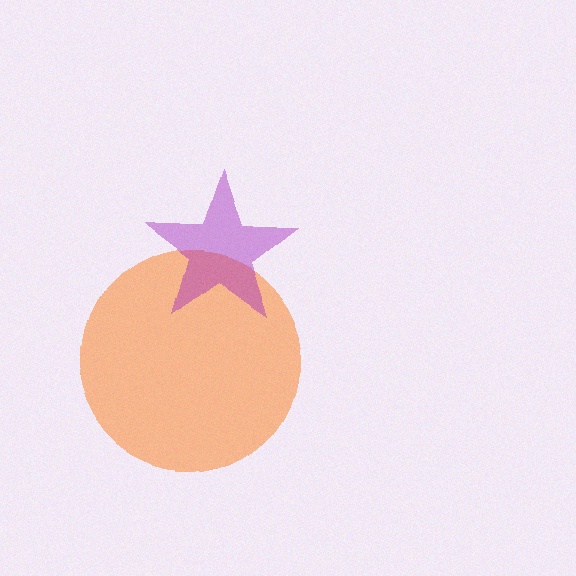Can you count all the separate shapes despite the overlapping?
Yes, there are 2 separate shapes.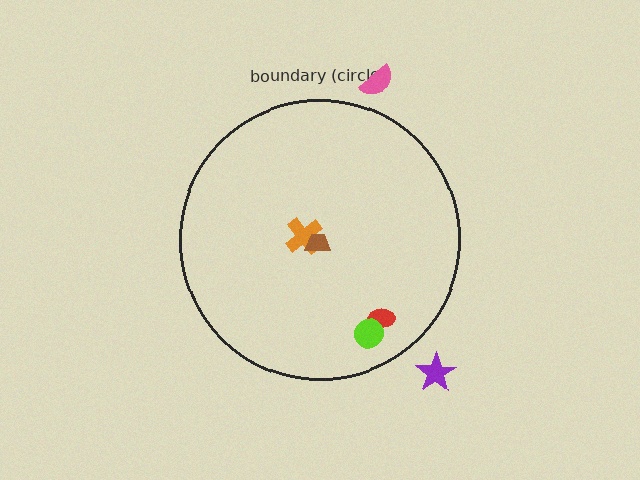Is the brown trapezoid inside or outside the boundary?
Inside.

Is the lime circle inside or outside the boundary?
Inside.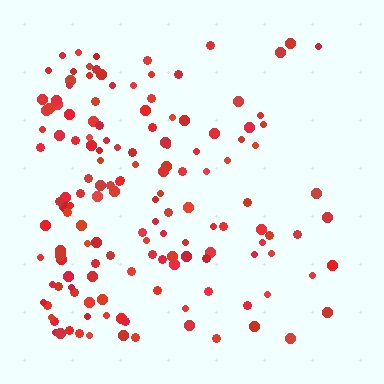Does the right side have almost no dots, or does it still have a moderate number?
Still a moderate number, just noticeably fewer than the left.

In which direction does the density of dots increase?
From right to left, with the left side densest.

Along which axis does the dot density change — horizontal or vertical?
Horizontal.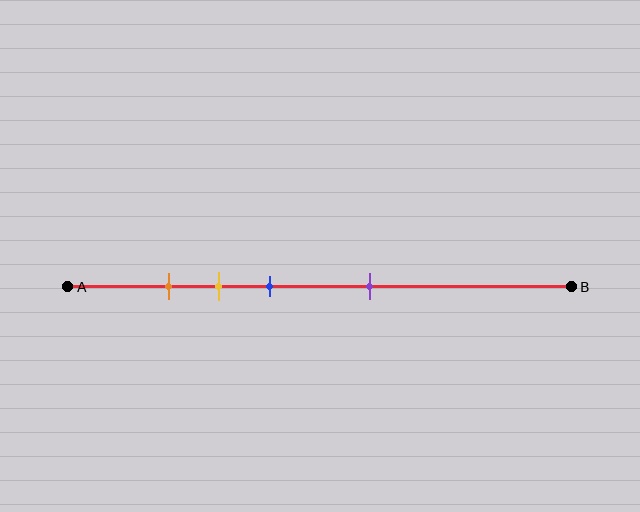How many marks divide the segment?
There are 4 marks dividing the segment.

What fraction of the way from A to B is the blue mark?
The blue mark is approximately 40% (0.4) of the way from A to B.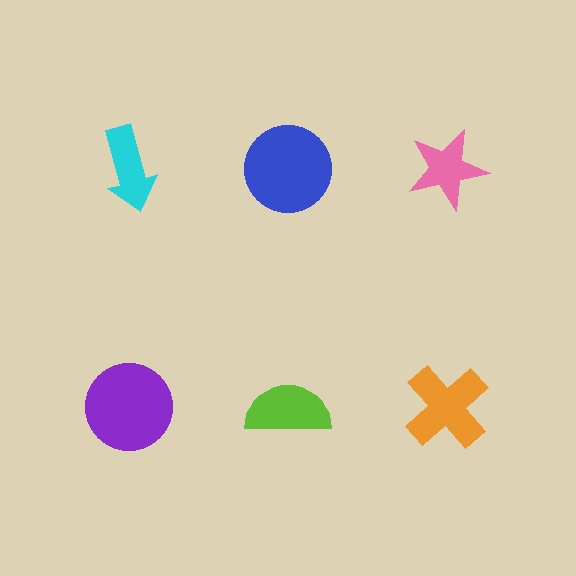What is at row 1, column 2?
A blue circle.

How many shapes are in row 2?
3 shapes.